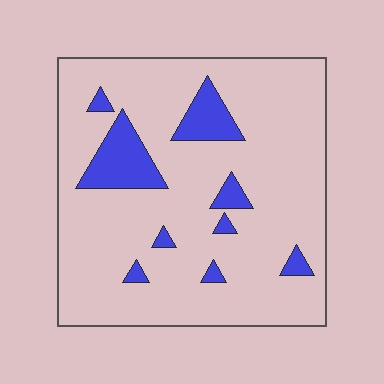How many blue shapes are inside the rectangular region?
9.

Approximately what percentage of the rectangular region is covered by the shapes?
Approximately 15%.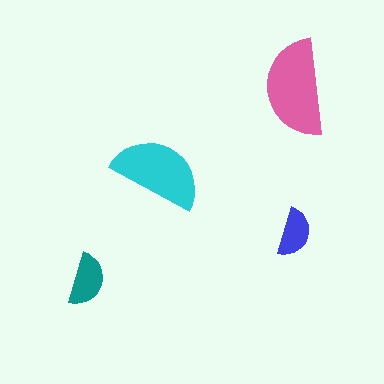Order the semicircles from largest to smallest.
the pink one, the cyan one, the teal one, the blue one.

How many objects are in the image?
There are 4 objects in the image.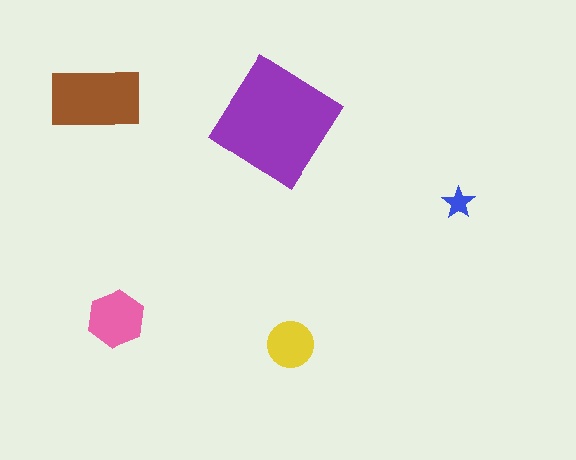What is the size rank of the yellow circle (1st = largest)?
4th.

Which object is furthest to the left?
The brown rectangle is leftmost.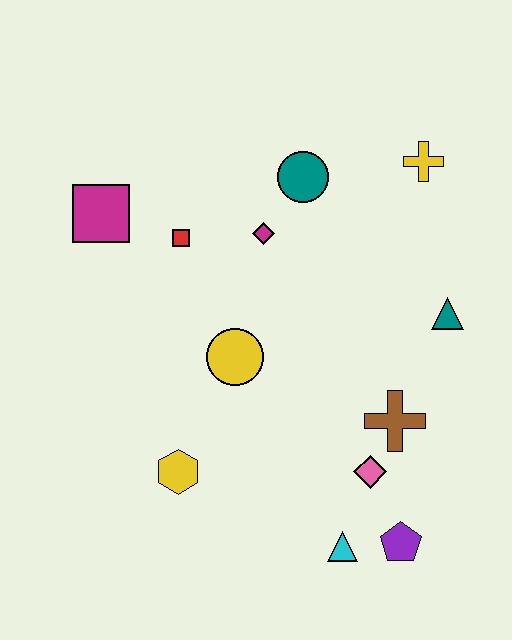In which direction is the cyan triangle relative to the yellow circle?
The cyan triangle is below the yellow circle.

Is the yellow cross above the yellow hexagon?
Yes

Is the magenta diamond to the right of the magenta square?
Yes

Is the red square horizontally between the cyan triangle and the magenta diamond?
No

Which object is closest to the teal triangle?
The brown cross is closest to the teal triangle.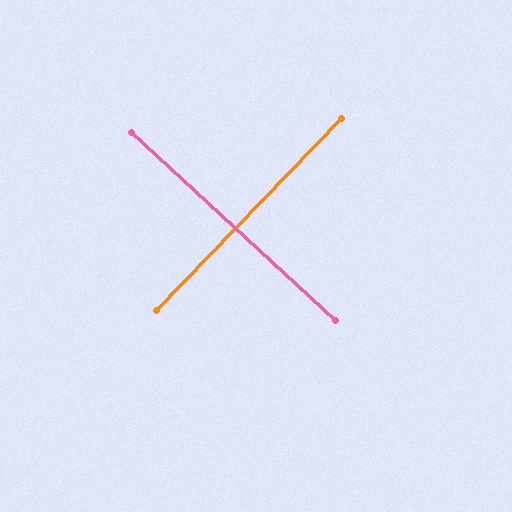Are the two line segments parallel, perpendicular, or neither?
Perpendicular — they meet at approximately 89°.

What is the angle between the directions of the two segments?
Approximately 89 degrees.